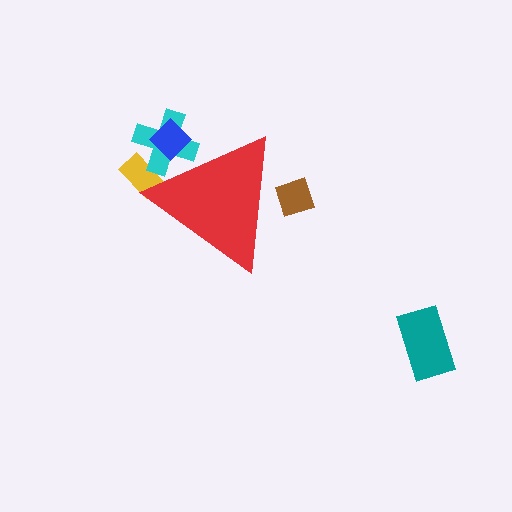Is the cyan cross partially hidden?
Yes, the cyan cross is partially hidden behind the red triangle.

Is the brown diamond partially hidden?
Yes, the brown diamond is partially hidden behind the red triangle.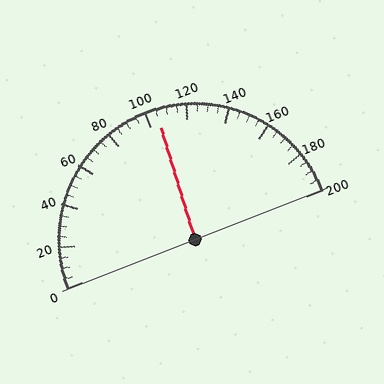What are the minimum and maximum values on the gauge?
The gauge ranges from 0 to 200.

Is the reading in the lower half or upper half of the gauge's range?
The reading is in the upper half of the range (0 to 200).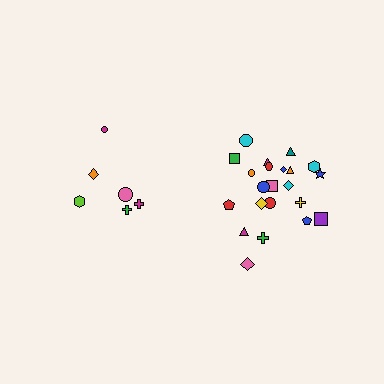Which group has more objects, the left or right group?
The right group.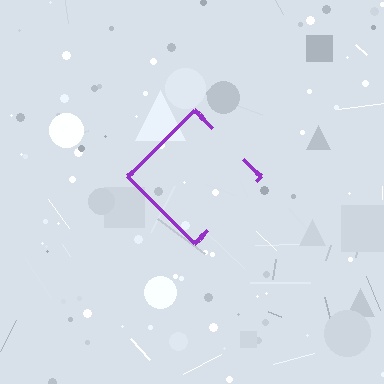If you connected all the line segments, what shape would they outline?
They would outline a diamond.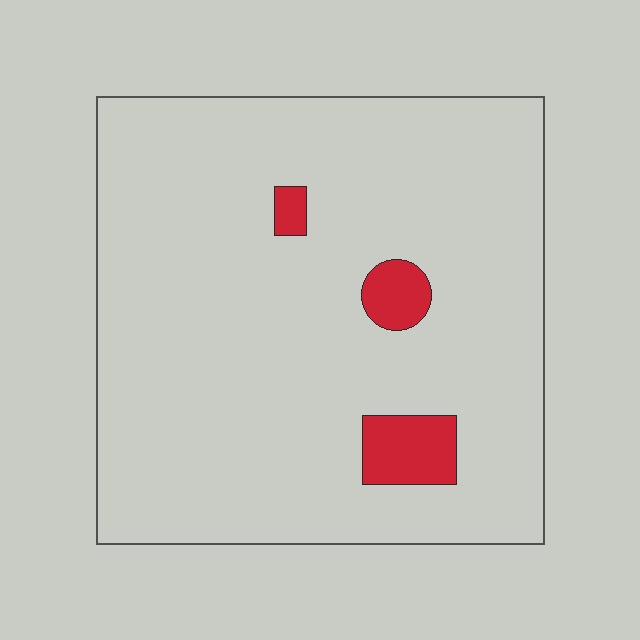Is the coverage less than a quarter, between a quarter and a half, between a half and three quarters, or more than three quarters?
Less than a quarter.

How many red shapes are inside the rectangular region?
3.